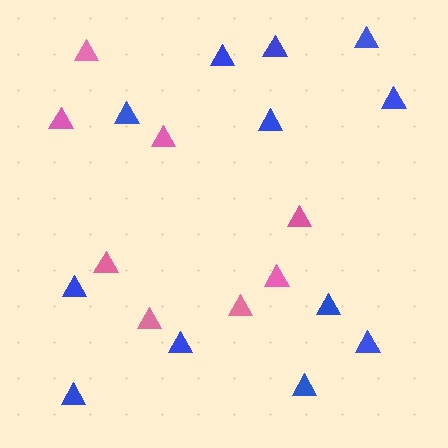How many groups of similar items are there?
There are 2 groups: one group of blue triangles (12) and one group of pink triangles (8).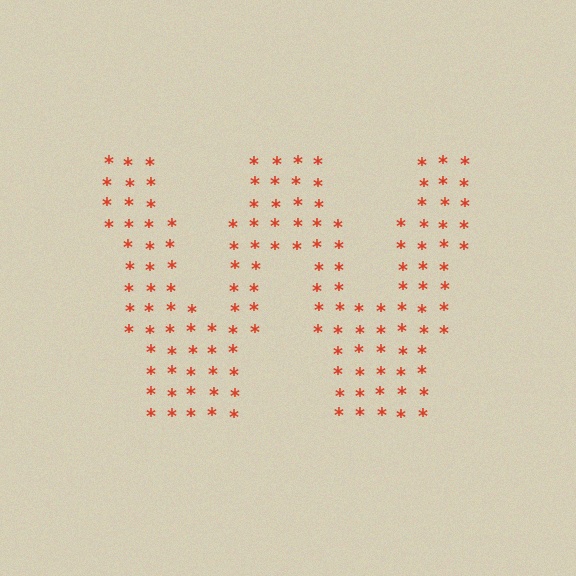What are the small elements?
The small elements are asterisks.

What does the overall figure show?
The overall figure shows the letter W.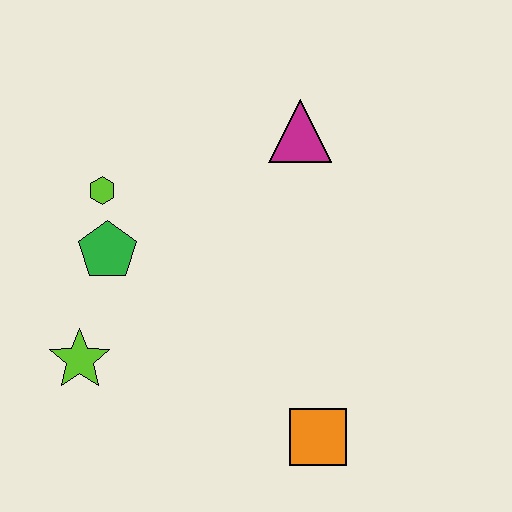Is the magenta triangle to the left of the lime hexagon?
No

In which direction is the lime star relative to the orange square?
The lime star is to the left of the orange square.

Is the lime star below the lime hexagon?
Yes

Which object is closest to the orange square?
The lime star is closest to the orange square.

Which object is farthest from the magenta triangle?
The lime star is farthest from the magenta triangle.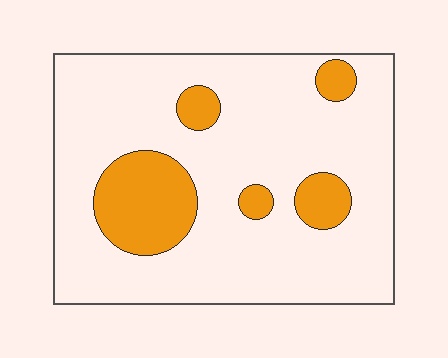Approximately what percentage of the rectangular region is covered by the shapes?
Approximately 20%.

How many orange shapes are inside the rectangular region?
5.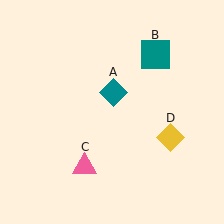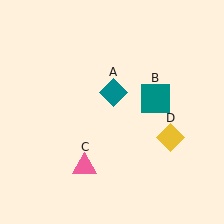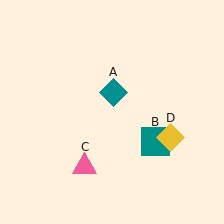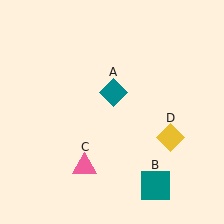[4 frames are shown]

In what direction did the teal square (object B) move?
The teal square (object B) moved down.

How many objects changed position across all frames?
1 object changed position: teal square (object B).